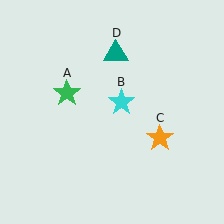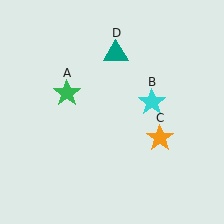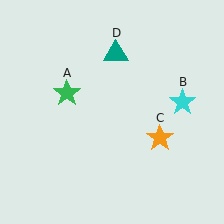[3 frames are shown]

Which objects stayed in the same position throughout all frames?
Green star (object A) and orange star (object C) and teal triangle (object D) remained stationary.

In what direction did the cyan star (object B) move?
The cyan star (object B) moved right.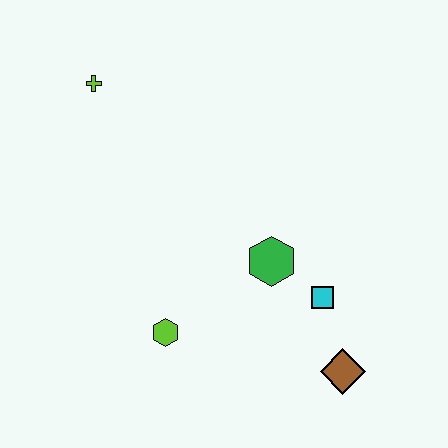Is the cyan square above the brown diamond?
Yes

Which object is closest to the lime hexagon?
The green hexagon is closest to the lime hexagon.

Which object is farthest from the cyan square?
The lime cross is farthest from the cyan square.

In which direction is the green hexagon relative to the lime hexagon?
The green hexagon is to the right of the lime hexagon.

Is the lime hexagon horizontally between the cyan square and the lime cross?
Yes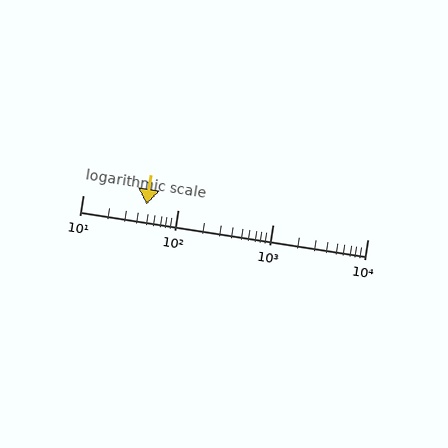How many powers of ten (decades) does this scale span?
The scale spans 3 decades, from 10 to 10000.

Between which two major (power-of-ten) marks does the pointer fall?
The pointer is between 10 and 100.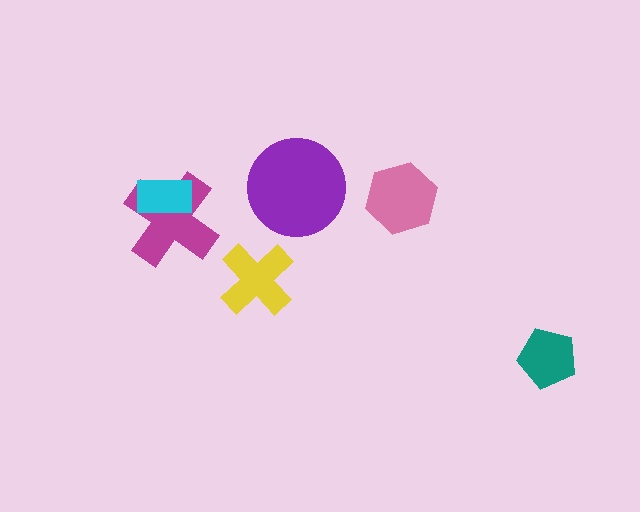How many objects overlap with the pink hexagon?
0 objects overlap with the pink hexagon.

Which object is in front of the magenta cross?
The cyan rectangle is in front of the magenta cross.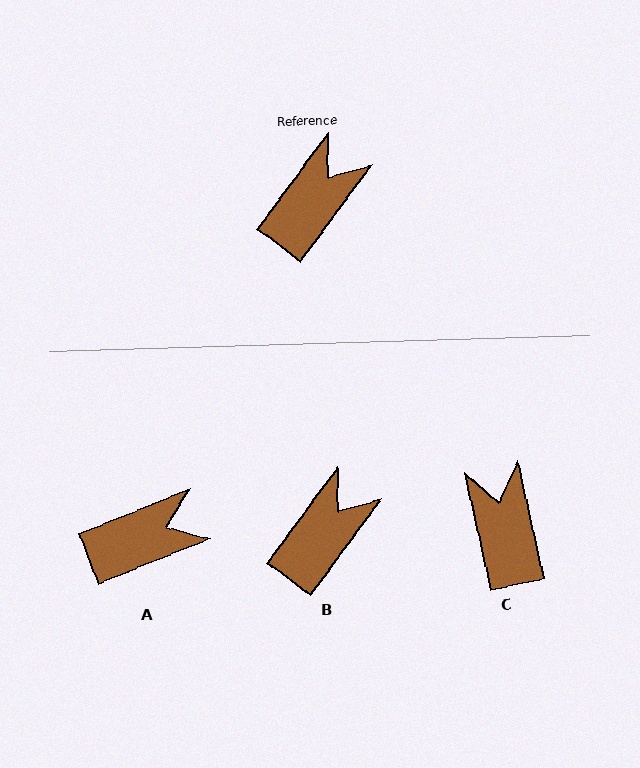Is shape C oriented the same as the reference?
No, it is off by about 49 degrees.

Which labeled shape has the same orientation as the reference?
B.